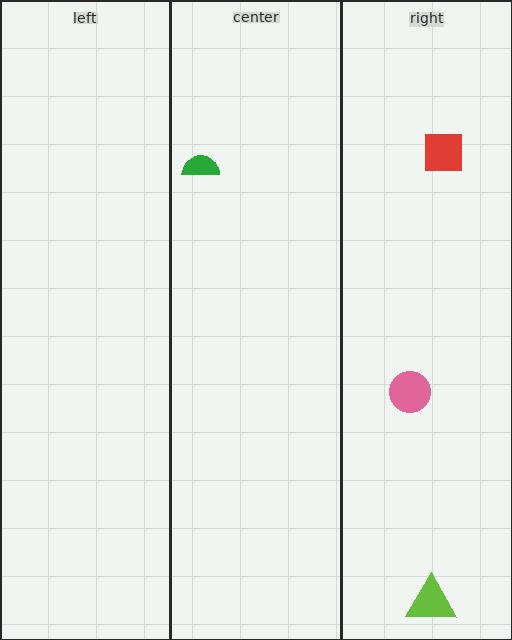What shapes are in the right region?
The red square, the pink circle, the lime triangle.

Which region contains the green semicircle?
The center region.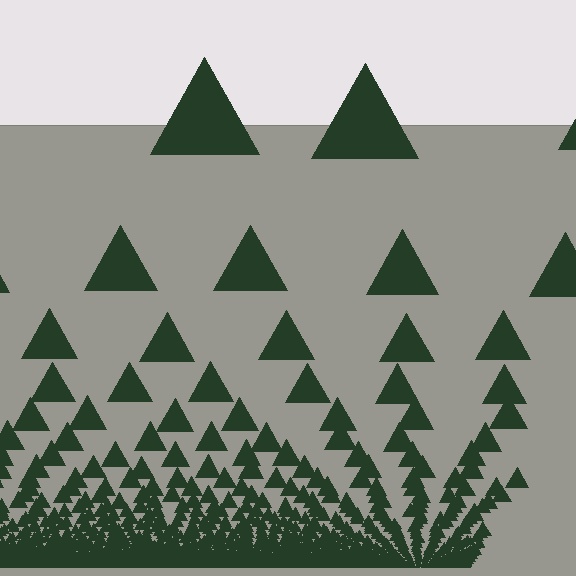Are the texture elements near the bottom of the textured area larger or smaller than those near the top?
Smaller. The gradient is inverted — elements near the bottom are smaller and denser.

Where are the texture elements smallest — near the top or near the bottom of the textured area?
Near the bottom.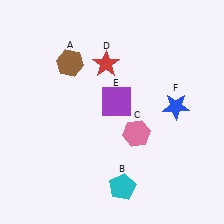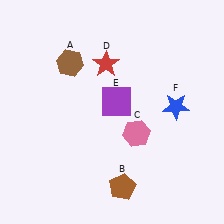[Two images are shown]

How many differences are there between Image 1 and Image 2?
There is 1 difference between the two images.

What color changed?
The pentagon (B) changed from cyan in Image 1 to brown in Image 2.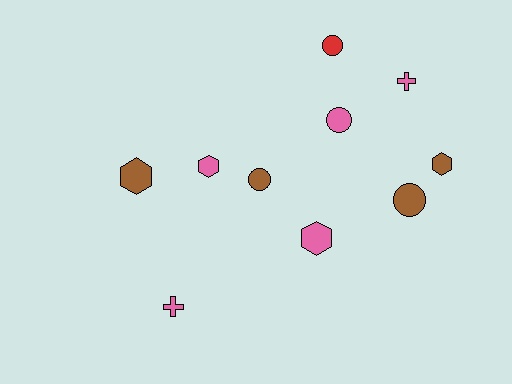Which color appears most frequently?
Pink, with 5 objects.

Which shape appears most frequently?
Circle, with 4 objects.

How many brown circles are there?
There are 2 brown circles.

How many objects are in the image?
There are 10 objects.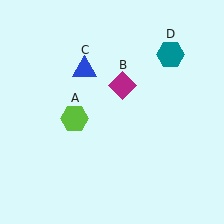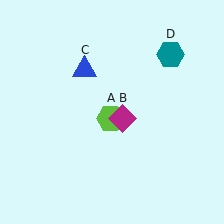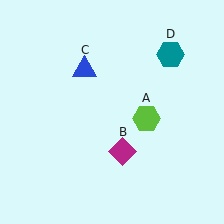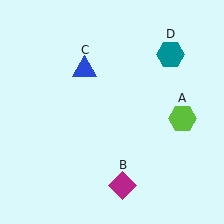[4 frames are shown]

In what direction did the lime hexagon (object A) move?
The lime hexagon (object A) moved right.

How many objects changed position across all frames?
2 objects changed position: lime hexagon (object A), magenta diamond (object B).